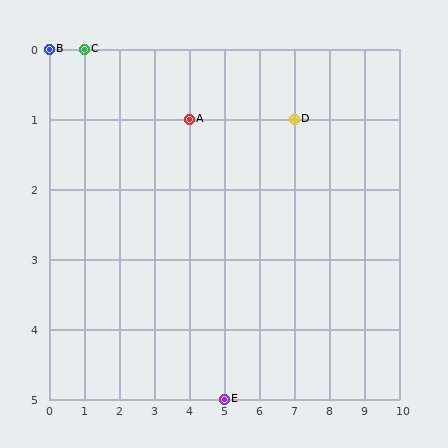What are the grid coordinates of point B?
Point B is at grid coordinates (0, 0).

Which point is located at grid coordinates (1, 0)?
Point C is at (1, 0).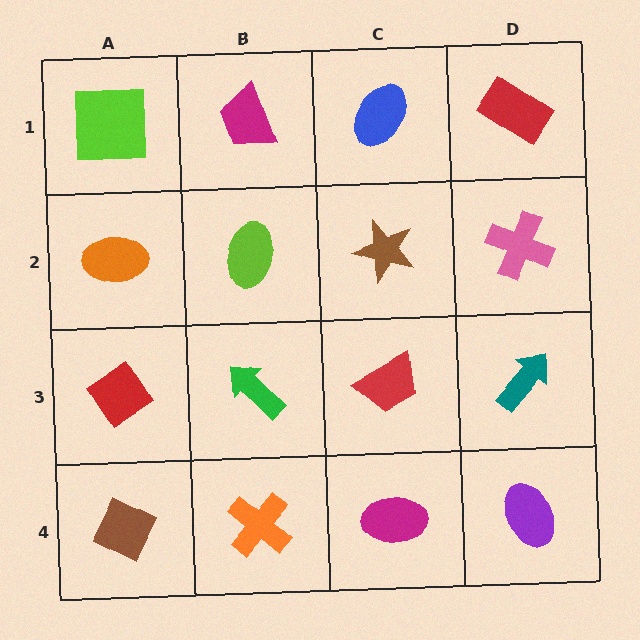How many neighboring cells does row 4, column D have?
2.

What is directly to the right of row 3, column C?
A teal arrow.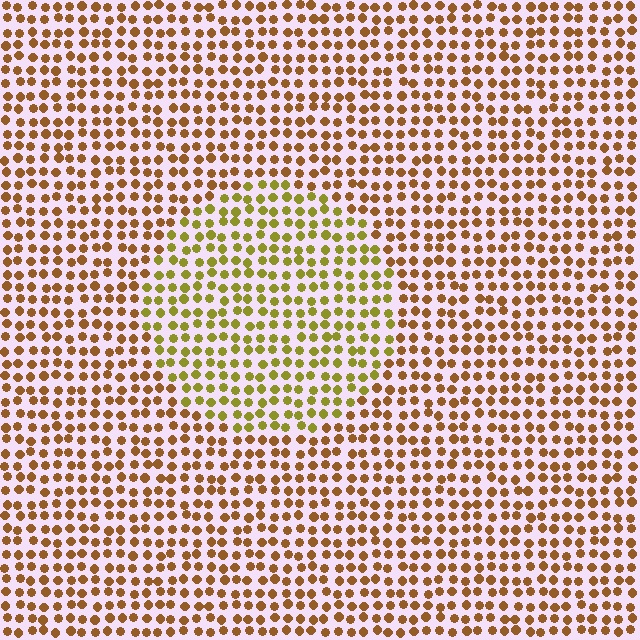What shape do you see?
I see a circle.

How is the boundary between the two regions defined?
The boundary is defined purely by a slight shift in hue (about 35 degrees). Spacing, size, and orientation are identical on both sides.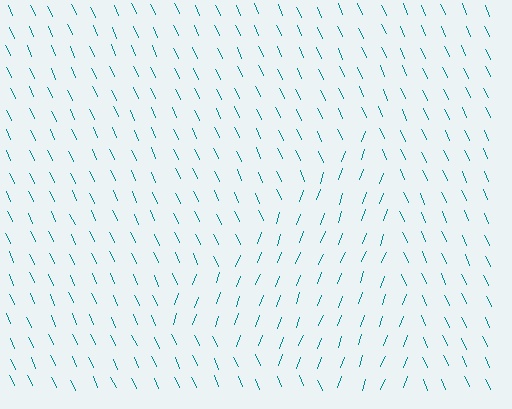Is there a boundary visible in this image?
Yes, there is a texture boundary formed by a change in line orientation.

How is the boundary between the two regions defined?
The boundary is defined purely by a change in line orientation (approximately 45 degrees difference). All lines are the same color and thickness.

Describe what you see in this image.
The image is filled with small teal line segments. A triangle region in the image has lines oriented differently from the surrounding lines, creating a visible texture boundary.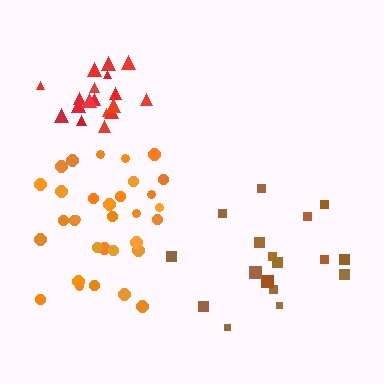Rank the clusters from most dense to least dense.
red, orange, brown.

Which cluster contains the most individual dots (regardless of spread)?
Orange (33).